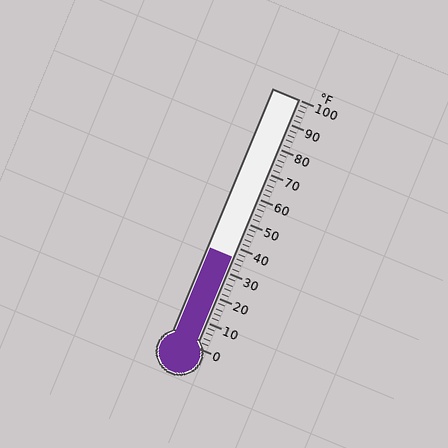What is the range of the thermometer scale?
The thermometer scale ranges from 0°F to 100°F.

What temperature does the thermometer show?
The thermometer shows approximately 36°F.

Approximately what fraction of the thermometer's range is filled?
The thermometer is filled to approximately 35% of its range.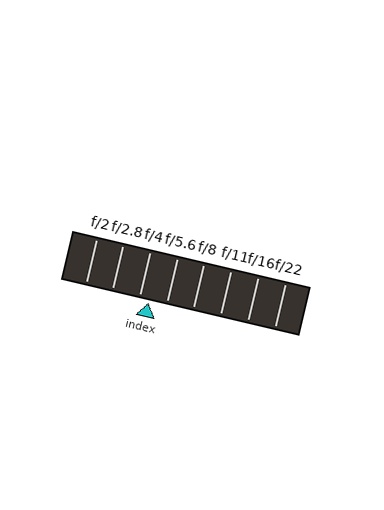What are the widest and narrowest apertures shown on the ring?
The widest aperture shown is f/2 and the narrowest is f/22.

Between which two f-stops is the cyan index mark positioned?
The index mark is between f/4 and f/5.6.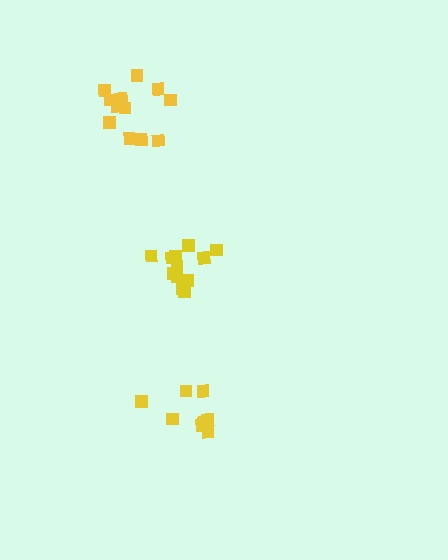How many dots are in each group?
Group 1: 12 dots, Group 2: 10 dots, Group 3: 12 dots (34 total).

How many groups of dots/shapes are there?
There are 3 groups.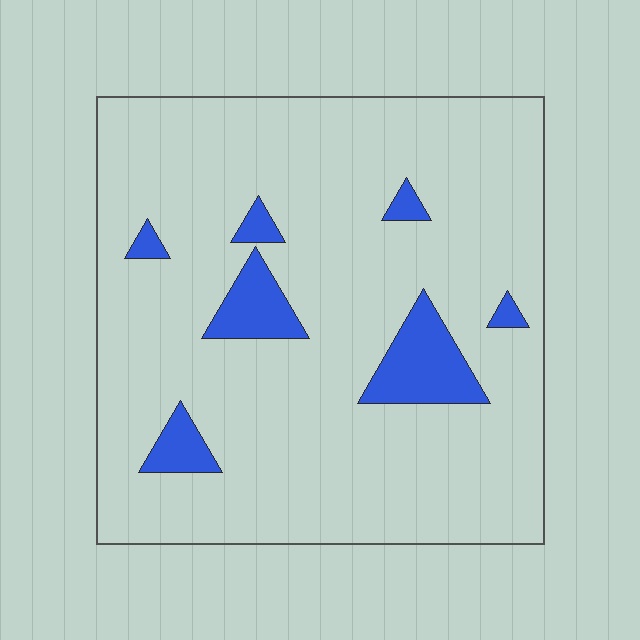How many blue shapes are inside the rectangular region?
7.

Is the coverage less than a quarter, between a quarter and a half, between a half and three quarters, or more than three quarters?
Less than a quarter.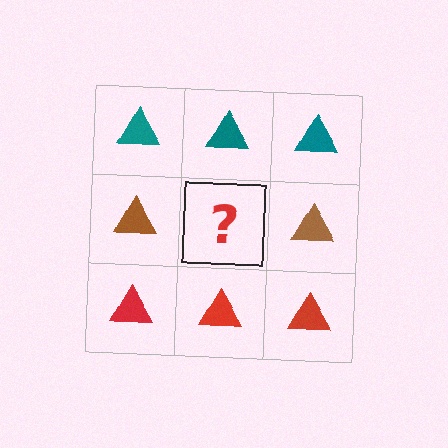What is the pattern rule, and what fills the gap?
The rule is that each row has a consistent color. The gap should be filled with a brown triangle.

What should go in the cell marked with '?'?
The missing cell should contain a brown triangle.